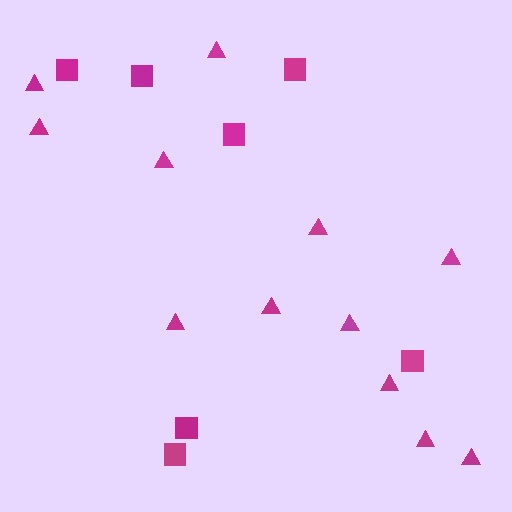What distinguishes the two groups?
There are 2 groups: one group of triangles (12) and one group of squares (7).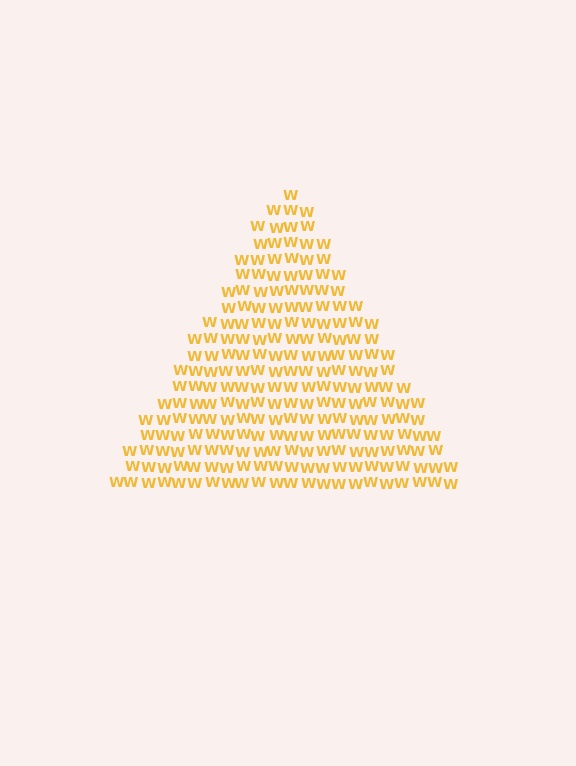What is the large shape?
The large shape is a triangle.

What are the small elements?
The small elements are letter W's.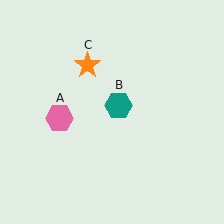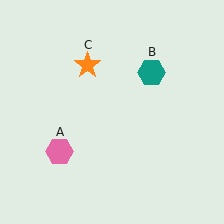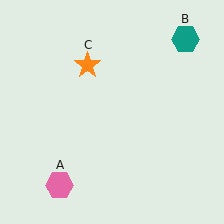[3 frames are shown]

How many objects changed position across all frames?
2 objects changed position: pink hexagon (object A), teal hexagon (object B).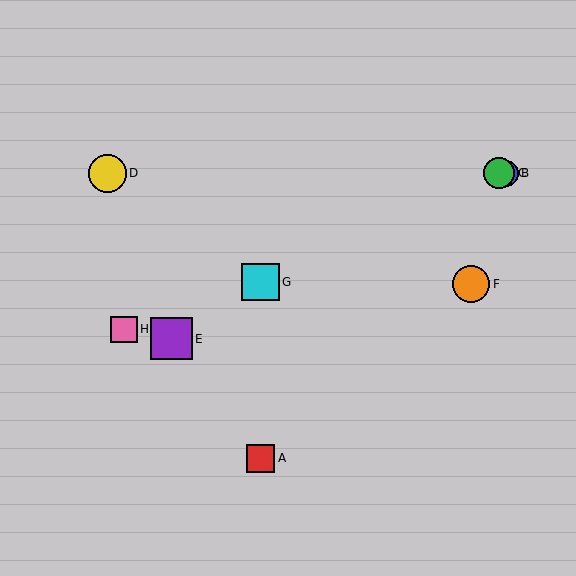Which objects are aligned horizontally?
Objects B, C, D are aligned horizontally.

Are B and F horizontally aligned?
No, B is at y≈173 and F is at y≈284.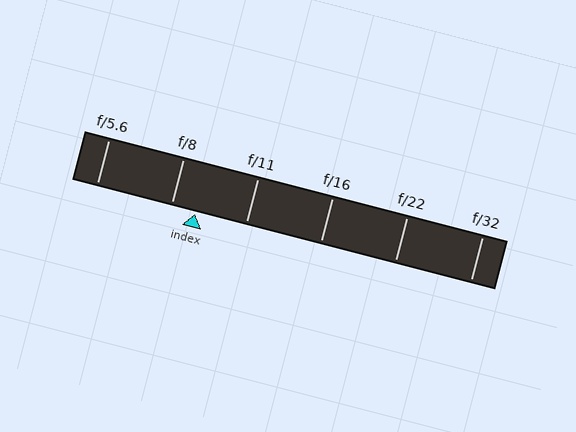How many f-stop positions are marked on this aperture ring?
There are 6 f-stop positions marked.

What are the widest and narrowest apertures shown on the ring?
The widest aperture shown is f/5.6 and the narrowest is f/32.